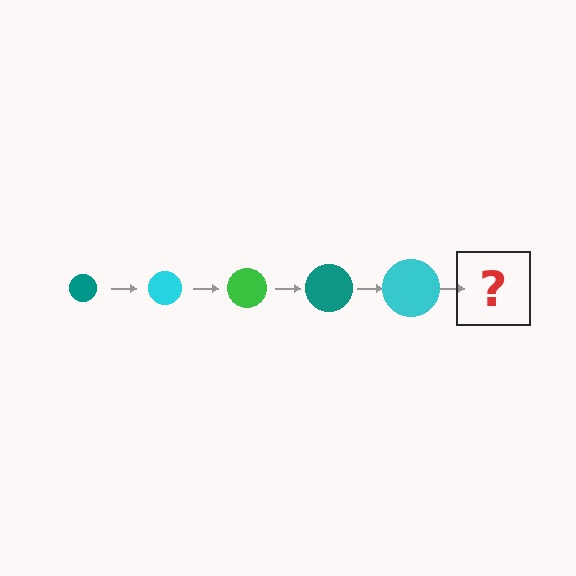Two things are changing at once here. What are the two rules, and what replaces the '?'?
The two rules are that the circle grows larger each step and the color cycles through teal, cyan, and green. The '?' should be a green circle, larger than the previous one.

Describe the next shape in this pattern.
It should be a green circle, larger than the previous one.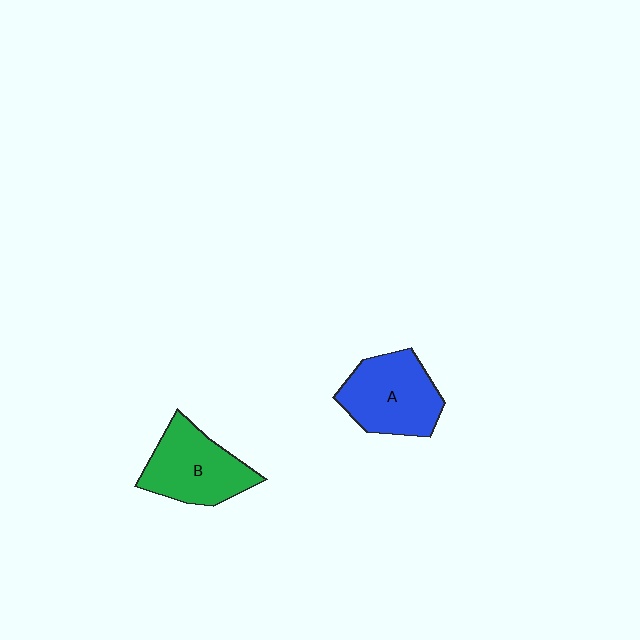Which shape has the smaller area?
Shape B (green).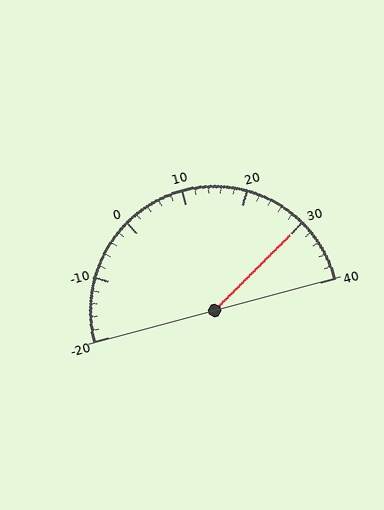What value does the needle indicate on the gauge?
The needle indicates approximately 30.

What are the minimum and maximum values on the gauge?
The gauge ranges from -20 to 40.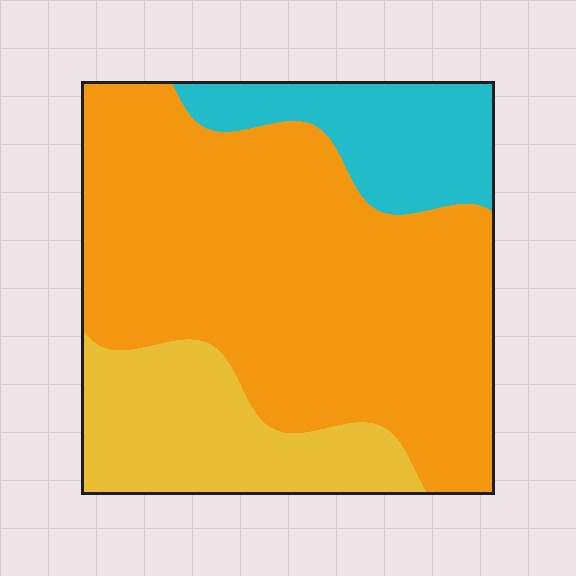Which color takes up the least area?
Cyan, at roughly 15%.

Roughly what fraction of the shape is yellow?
Yellow takes up about one fifth (1/5) of the shape.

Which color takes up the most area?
Orange, at roughly 65%.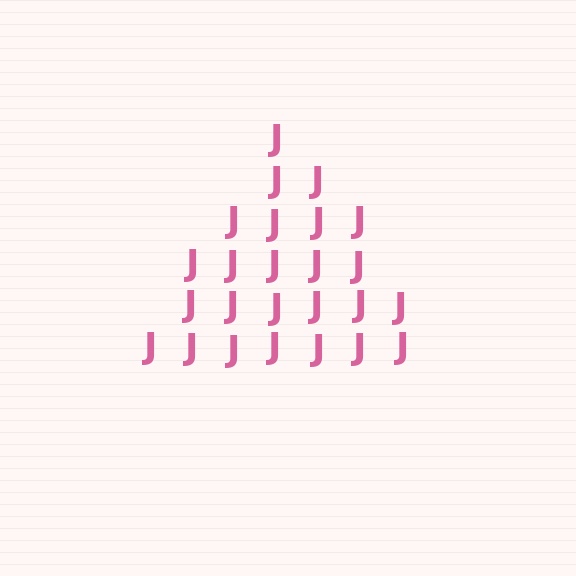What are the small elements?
The small elements are letter J's.